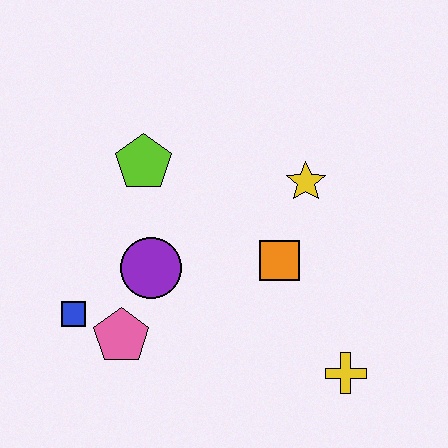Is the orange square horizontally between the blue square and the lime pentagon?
No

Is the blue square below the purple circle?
Yes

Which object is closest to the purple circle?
The pink pentagon is closest to the purple circle.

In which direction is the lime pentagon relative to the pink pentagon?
The lime pentagon is above the pink pentagon.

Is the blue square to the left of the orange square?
Yes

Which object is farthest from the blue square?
The yellow cross is farthest from the blue square.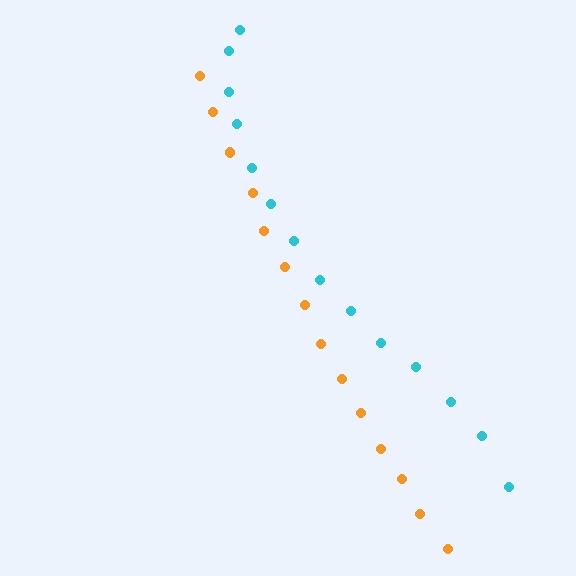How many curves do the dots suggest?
There are 2 distinct paths.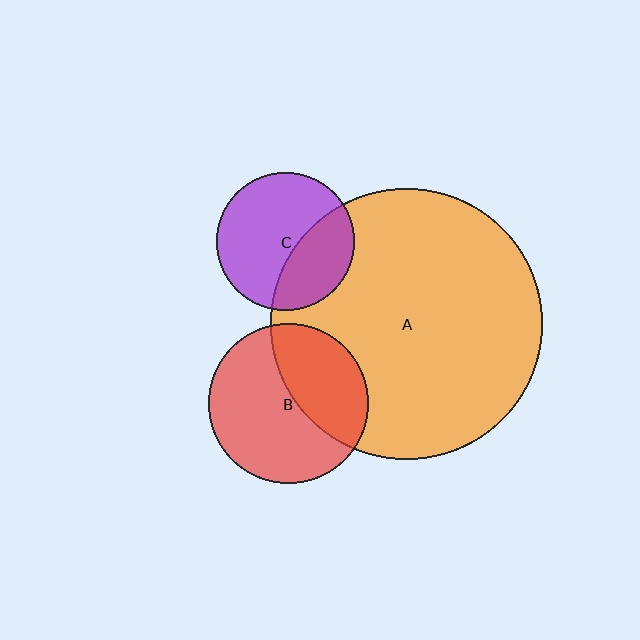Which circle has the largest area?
Circle A (orange).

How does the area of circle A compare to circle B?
Approximately 2.9 times.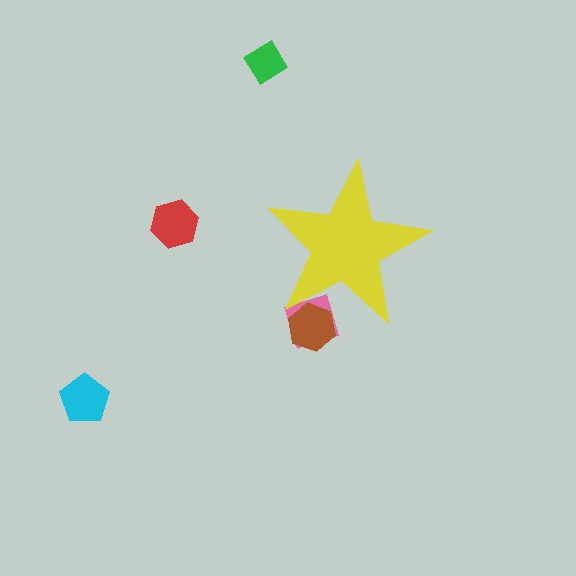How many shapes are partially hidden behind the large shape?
2 shapes are partially hidden.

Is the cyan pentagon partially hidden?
No, the cyan pentagon is fully visible.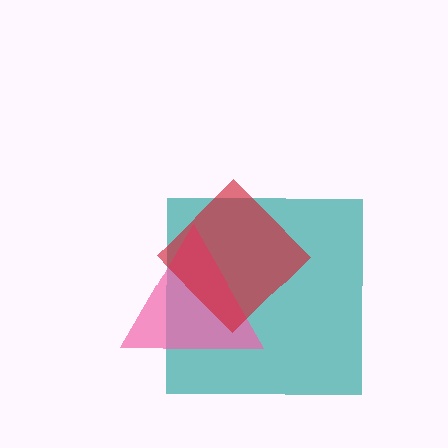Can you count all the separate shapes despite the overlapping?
Yes, there are 3 separate shapes.